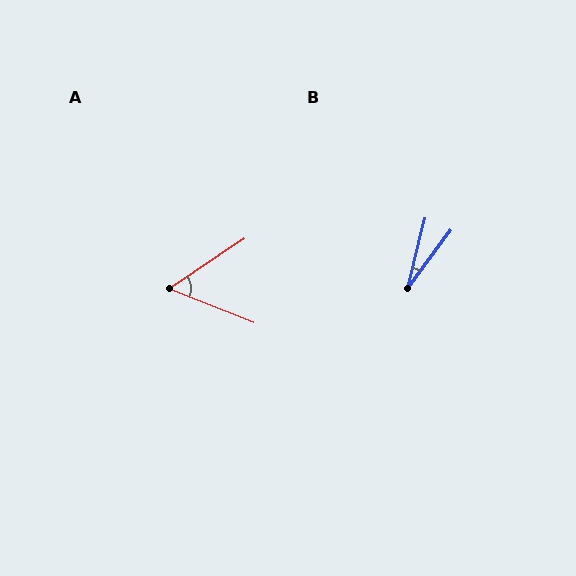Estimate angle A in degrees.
Approximately 55 degrees.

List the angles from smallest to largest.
B (22°), A (55°).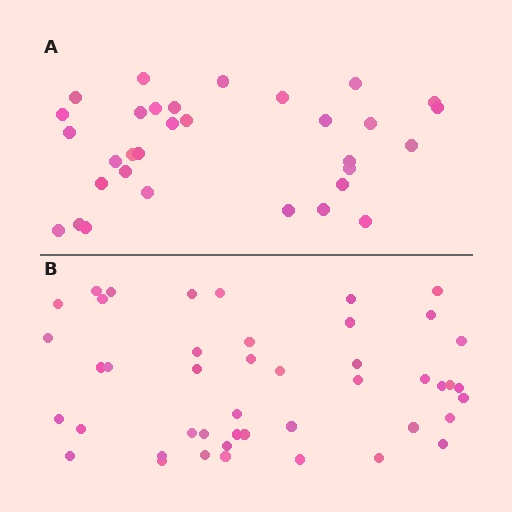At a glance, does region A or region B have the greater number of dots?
Region B (the bottom region) has more dots.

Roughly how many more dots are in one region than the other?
Region B has approximately 15 more dots than region A.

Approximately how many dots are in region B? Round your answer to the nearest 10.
About 40 dots. (The exact count is 45, which rounds to 40.)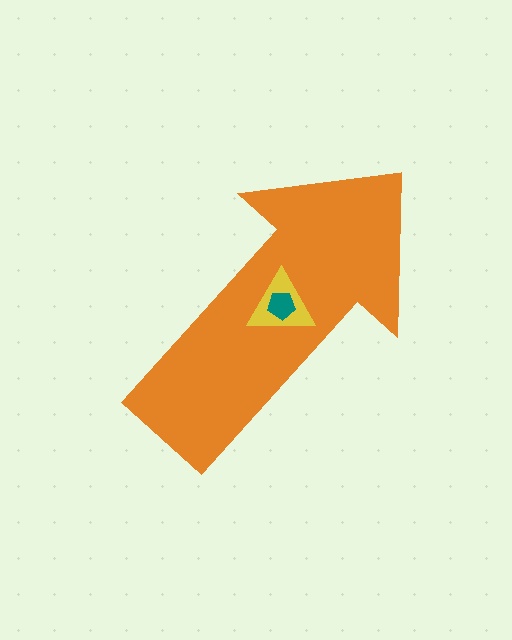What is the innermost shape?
The teal pentagon.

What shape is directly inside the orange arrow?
The yellow triangle.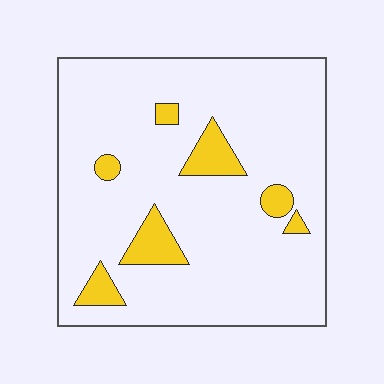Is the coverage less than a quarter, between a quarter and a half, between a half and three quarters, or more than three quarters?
Less than a quarter.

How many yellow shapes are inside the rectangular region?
7.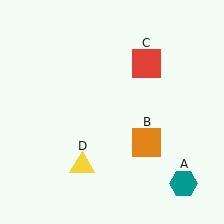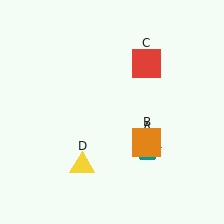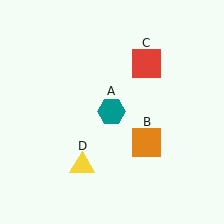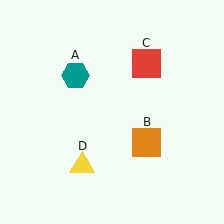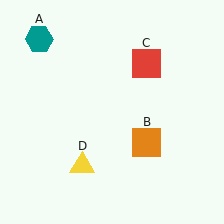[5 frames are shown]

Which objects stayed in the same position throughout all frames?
Orange square (object B) and red square (object C) and yellow triangle (object D) remained stationary.